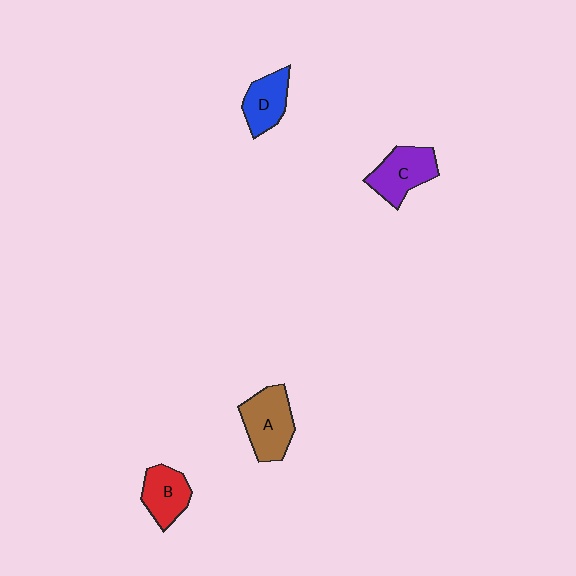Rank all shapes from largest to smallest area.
From largest to smallest: A (brown), C (purple), B (red), D (blue).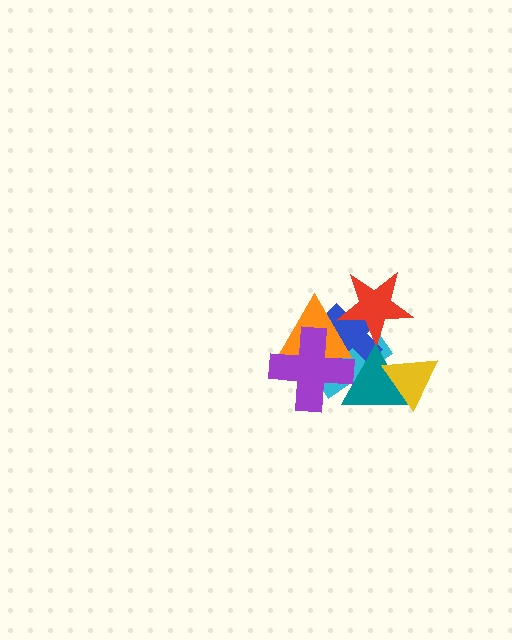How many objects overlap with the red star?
3 objects overlap with the red star.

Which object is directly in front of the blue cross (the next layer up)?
The red star is directly in front of the blue cross.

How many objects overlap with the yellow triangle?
2 objects overlap with the yellow triangle.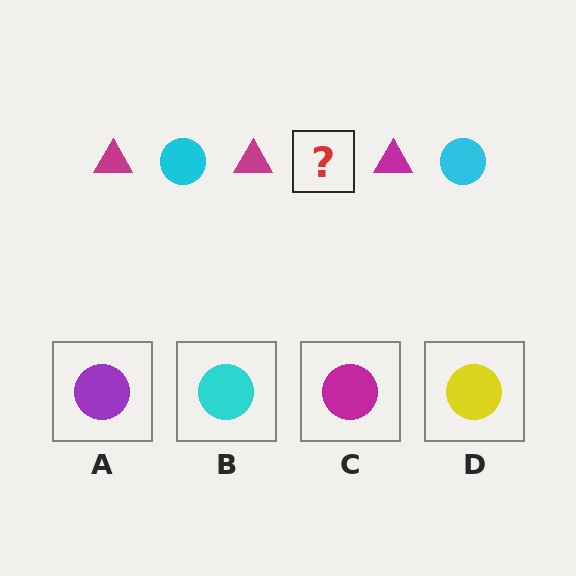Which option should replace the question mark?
Option B.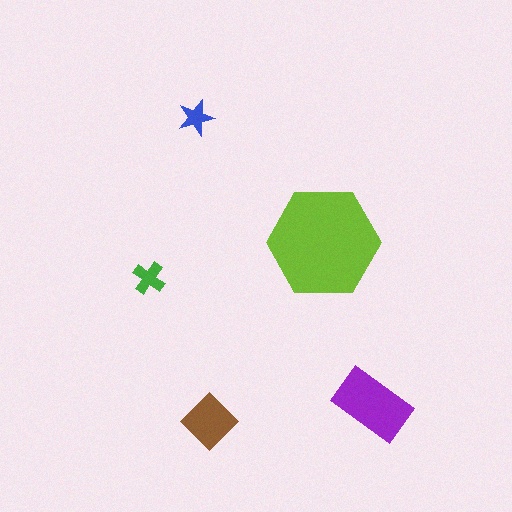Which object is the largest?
The lime hexagon.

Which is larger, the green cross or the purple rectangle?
The purple rectangle.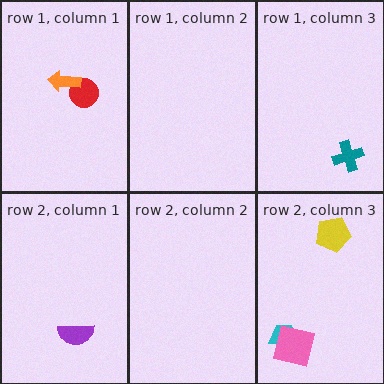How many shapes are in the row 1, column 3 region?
1.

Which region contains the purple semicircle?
The row 2, column 1 region.